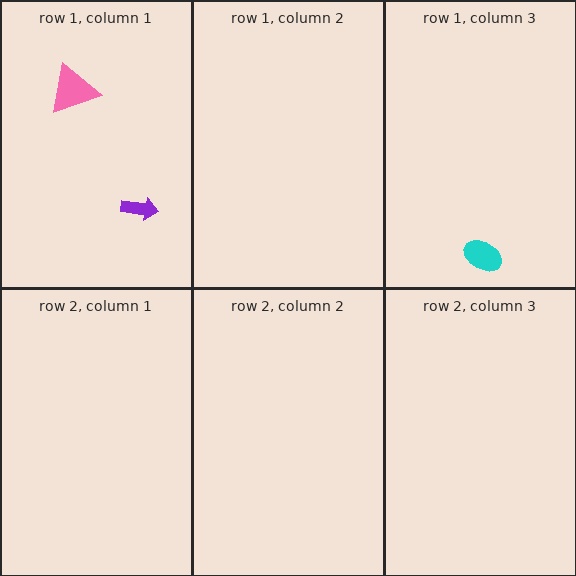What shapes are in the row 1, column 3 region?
The cyan ellipse.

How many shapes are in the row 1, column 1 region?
2.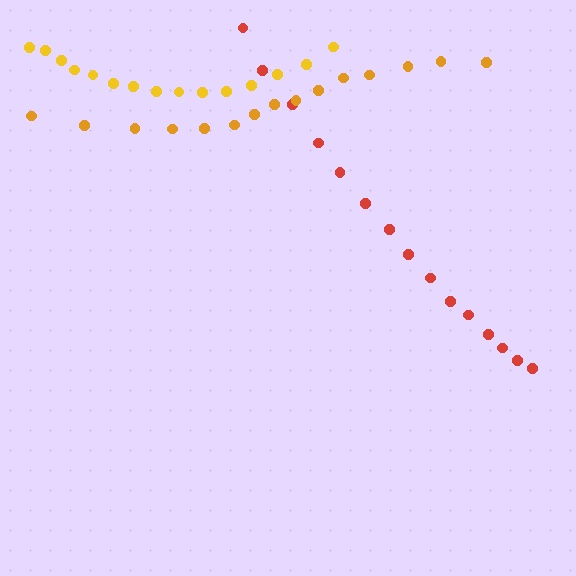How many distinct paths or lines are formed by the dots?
There are 3 distinct paths.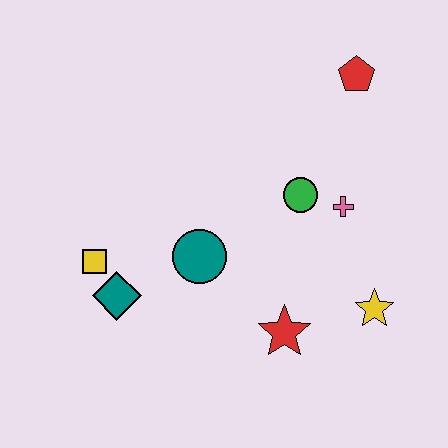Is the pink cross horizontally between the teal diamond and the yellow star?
Yes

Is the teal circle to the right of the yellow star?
No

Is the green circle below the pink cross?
No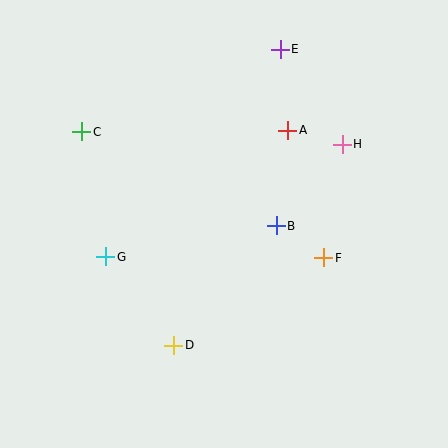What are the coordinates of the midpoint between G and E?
The midpoint between G and E is at (193, 153).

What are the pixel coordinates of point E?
Point E is at (280, 49).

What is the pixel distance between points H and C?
The distance between H and C is 261 pixels.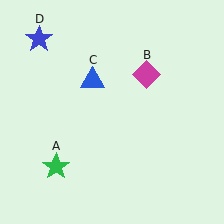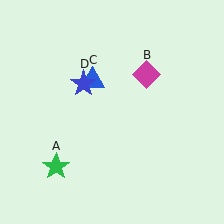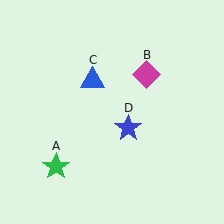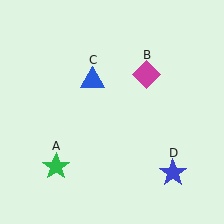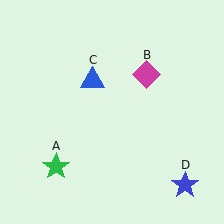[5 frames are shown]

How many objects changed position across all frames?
1 object changed position: blue star (object D).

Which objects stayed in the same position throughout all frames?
Green star (object A) and magenta diamond (object B) and blue triangle (object C) remained stationary.